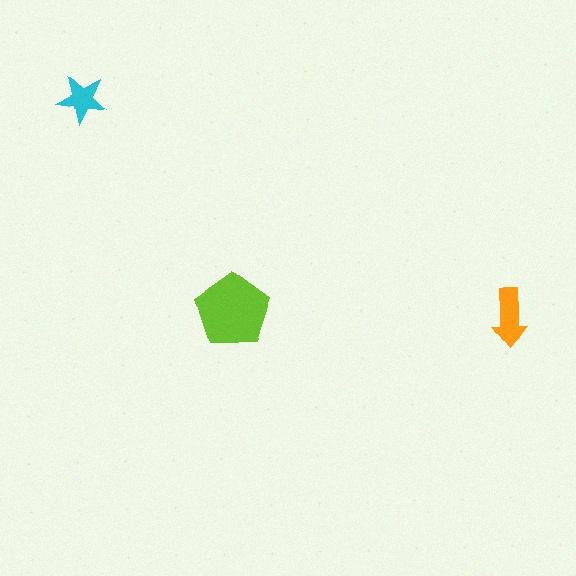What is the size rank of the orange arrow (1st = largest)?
2nd.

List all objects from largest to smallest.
The lime pentagon, the orange arrow, the cyan star.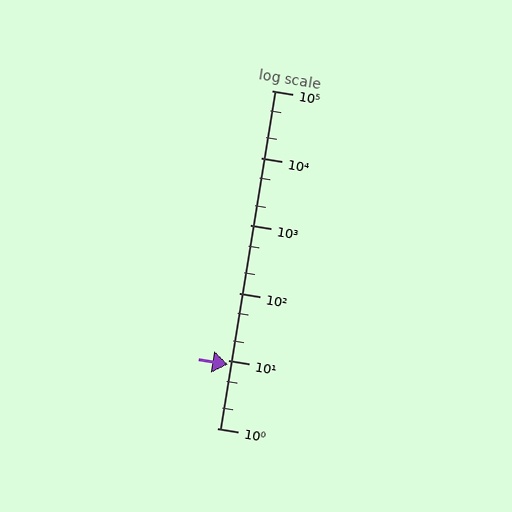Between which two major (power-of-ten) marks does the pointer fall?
The pointer is between 1 and 10.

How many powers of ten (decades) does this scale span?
The scale spans 5 decades, from 1 to 100000.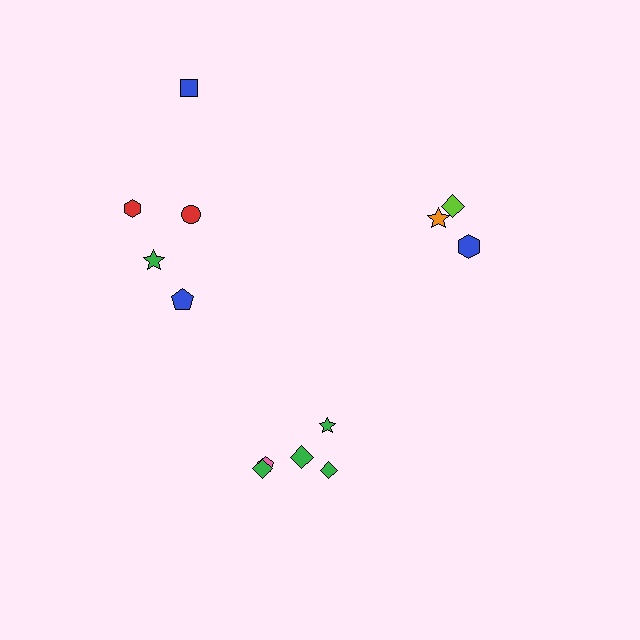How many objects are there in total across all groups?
There are 13 objects.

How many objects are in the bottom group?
There are 5 objects.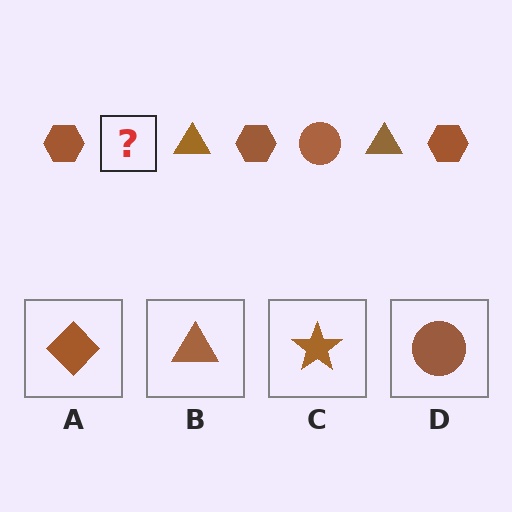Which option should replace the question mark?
Option D.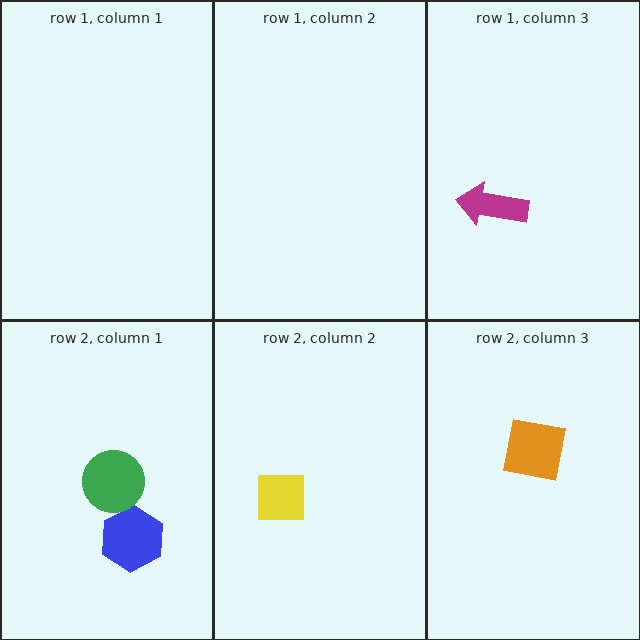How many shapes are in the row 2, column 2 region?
1.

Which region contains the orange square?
The row 2, column 3 region.